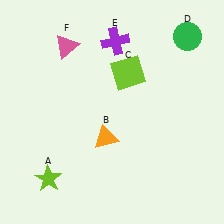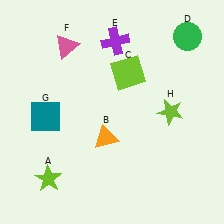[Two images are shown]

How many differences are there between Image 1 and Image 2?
There are 2 differences between the two images.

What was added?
A teal square (G), a lime star (H) were added in Image 2.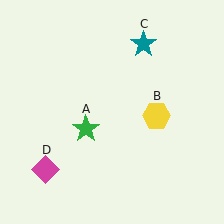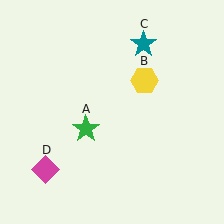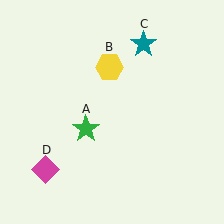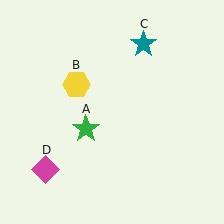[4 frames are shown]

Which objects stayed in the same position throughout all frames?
Green star (object A) and teal star (object C) and magenta diamond (object D) remained stationary.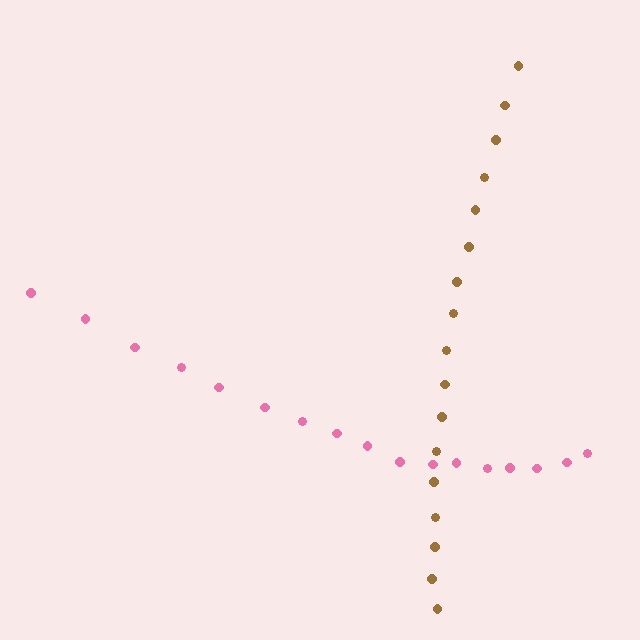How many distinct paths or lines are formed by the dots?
There are 2 distinct paths.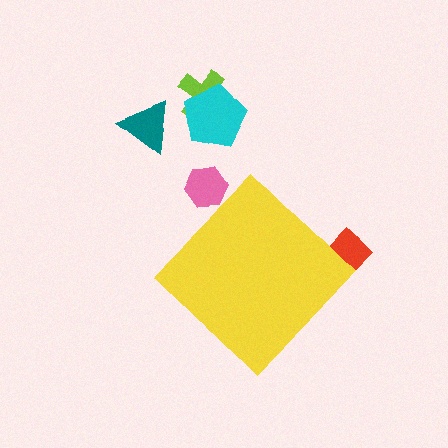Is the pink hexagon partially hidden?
Yes, the pink hexagon is partially hidden behind the yellow diamond.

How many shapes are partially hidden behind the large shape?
2 shapes are partially hidden.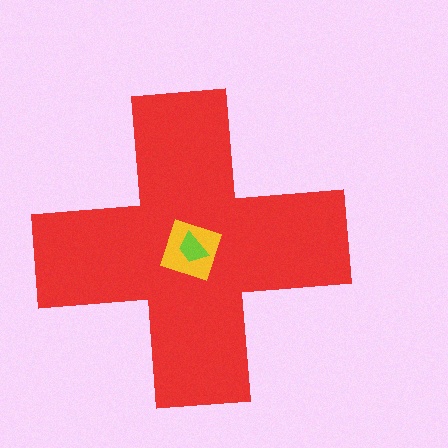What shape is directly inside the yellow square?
The lime trapezoid.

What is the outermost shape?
The red cross.